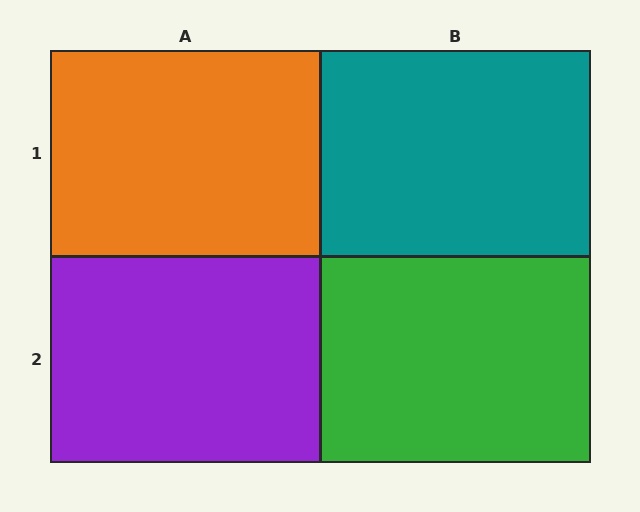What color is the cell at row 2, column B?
Green.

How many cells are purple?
1 cell is purple.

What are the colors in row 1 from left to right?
Orange, teal.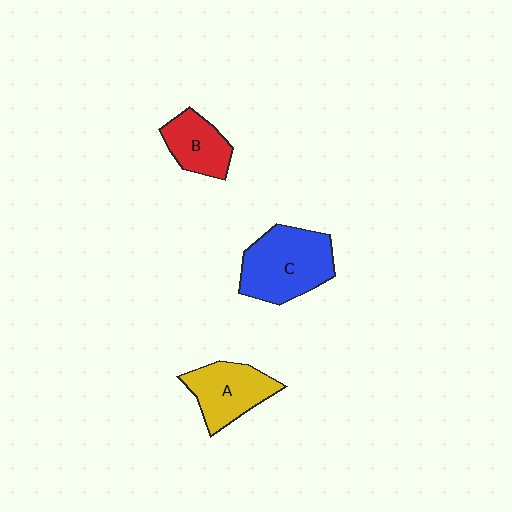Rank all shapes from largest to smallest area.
From largest to smallest: C (blue), A (yellow), B (red).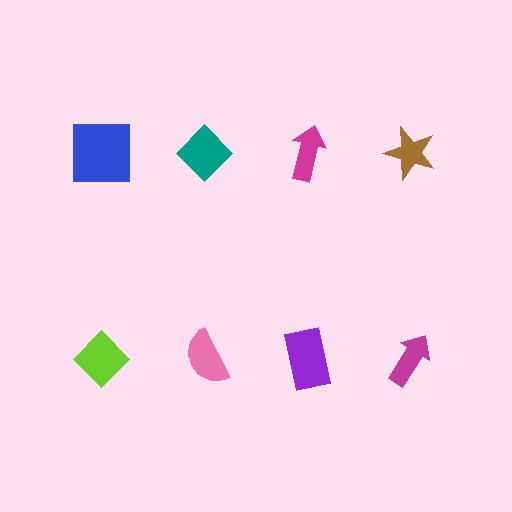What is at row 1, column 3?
A magenta arrow.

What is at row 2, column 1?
A lime diamond.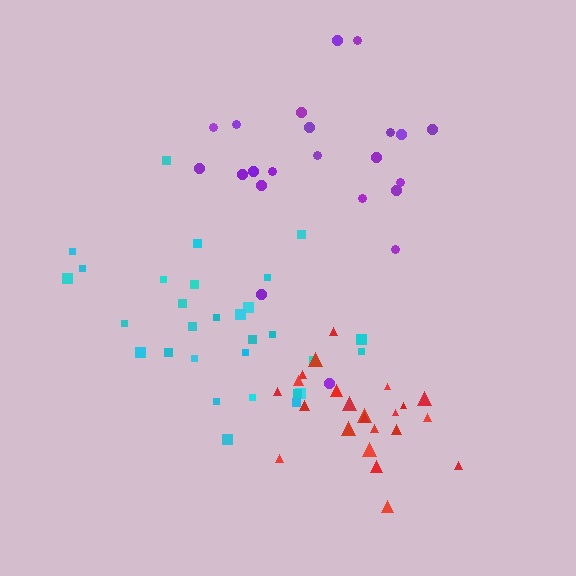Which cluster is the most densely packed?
Red.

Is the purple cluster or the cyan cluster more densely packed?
Cyan.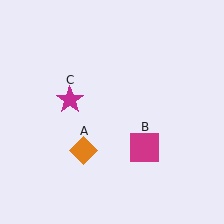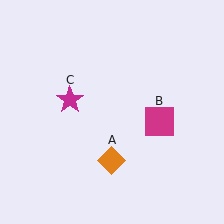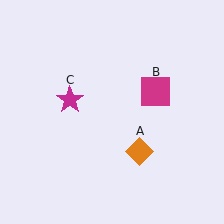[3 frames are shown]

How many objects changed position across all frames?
2 objects changed position: orange diamond (object A), magenta square (object B).